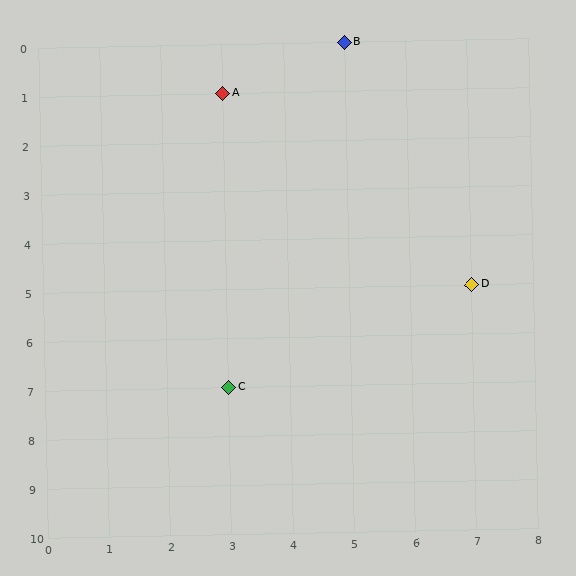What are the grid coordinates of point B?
Point B is at grid coordinates (5, 0).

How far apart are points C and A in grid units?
Points C and A are 6 rows apart.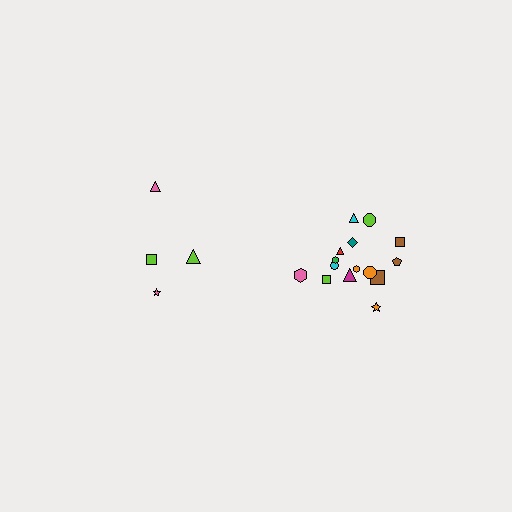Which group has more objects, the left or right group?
The right group.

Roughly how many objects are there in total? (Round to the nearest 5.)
Roughly 20 objects in total.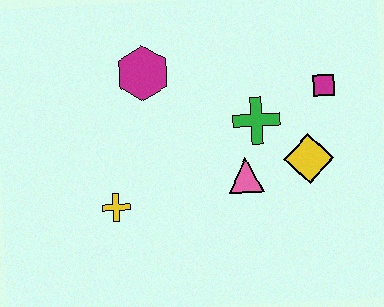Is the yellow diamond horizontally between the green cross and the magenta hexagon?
No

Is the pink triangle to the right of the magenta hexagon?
Yes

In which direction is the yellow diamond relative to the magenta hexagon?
The yellow diamond is to the right of the magenta hexagon.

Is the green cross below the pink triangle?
No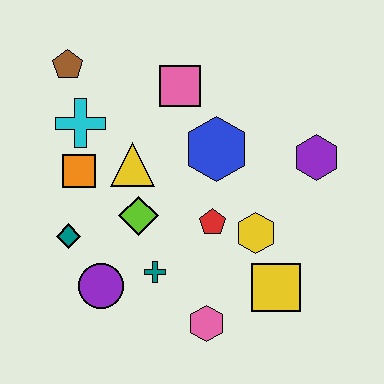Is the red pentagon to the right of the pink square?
Yes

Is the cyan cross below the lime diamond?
No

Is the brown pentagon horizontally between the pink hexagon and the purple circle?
No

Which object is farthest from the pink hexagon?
The brown pentagon is farthest from the pink hexagon.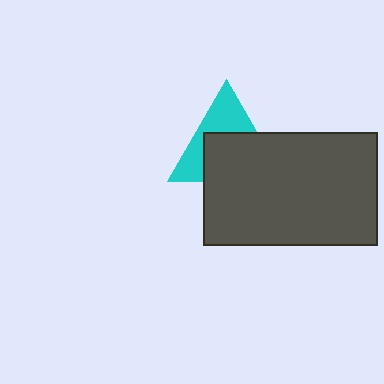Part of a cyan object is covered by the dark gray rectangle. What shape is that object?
It is a triangle.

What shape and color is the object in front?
The object in front is a dark gray rectangle.